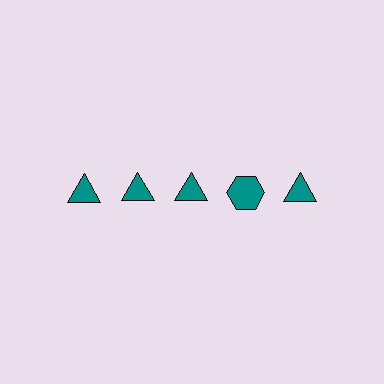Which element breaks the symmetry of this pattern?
The teal hexagon in the top row, second from right column breaks the symmetry. All other shapes are teal triangles.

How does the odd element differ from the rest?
It has a different shape: hexagon instead of triangle.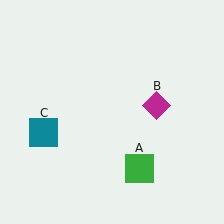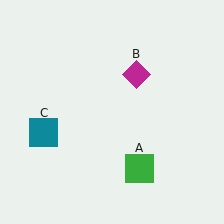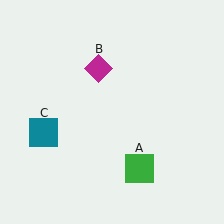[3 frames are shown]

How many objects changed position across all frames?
1 object changed position: magenta diamond (object B).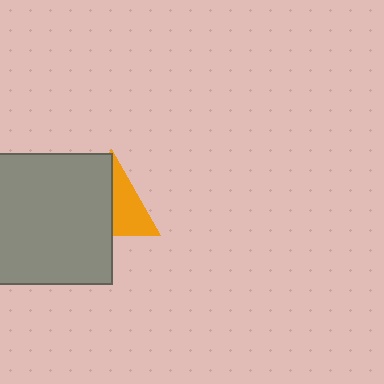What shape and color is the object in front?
The object in front is a gray square.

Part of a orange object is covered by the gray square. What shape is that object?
It is a triangle.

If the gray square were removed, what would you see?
You would see the complete orange triangle.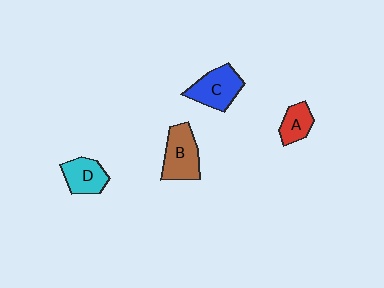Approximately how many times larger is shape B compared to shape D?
Approximately 1.3 times.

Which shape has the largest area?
Shape B (brown).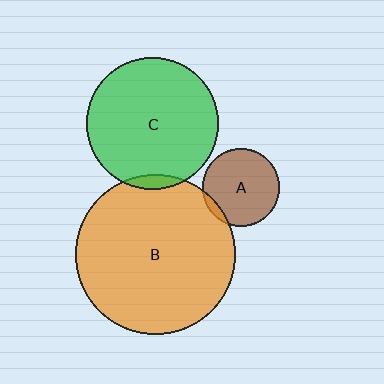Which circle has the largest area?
Circle B (orange).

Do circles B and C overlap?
Yes.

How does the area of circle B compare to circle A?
Approximately 4.2 times.